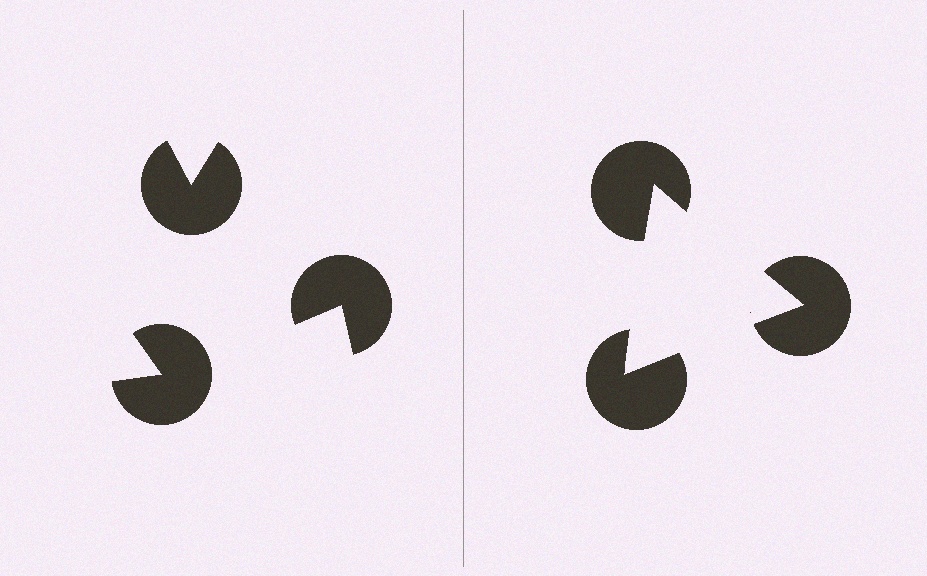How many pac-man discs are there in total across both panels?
6 — 3 on each side.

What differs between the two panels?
The pac-man discs are positioned identically on both sides; only the wedge orientations differ. On the right they align to a triangle; on the left they are misaligned.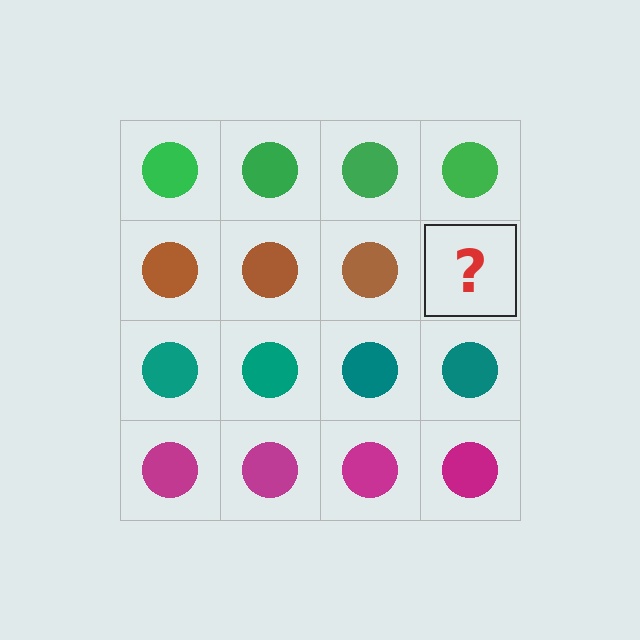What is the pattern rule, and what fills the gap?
The rule is that each row has a consistent color. The gap should be filled with a brown circle.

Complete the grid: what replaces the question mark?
The question mark should be replaced with a brown circle.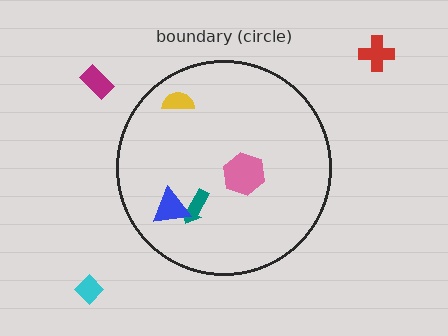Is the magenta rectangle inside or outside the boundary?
Outside.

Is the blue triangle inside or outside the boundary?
Inside.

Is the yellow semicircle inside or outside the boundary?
Inside.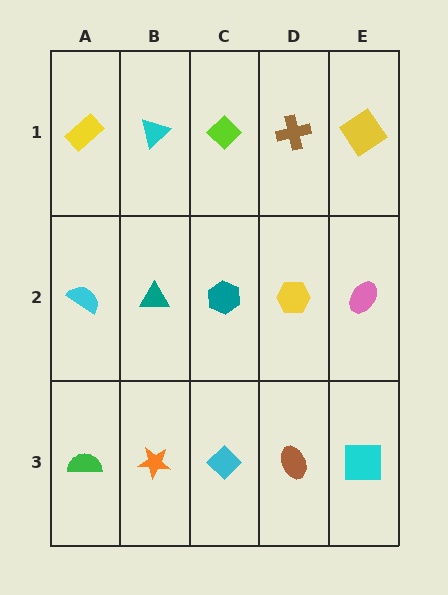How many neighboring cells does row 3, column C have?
3.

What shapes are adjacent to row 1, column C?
A teal hexagon (row 2, column C), a cyan triangle (row 1, column B), a brown cross (row 1, column D).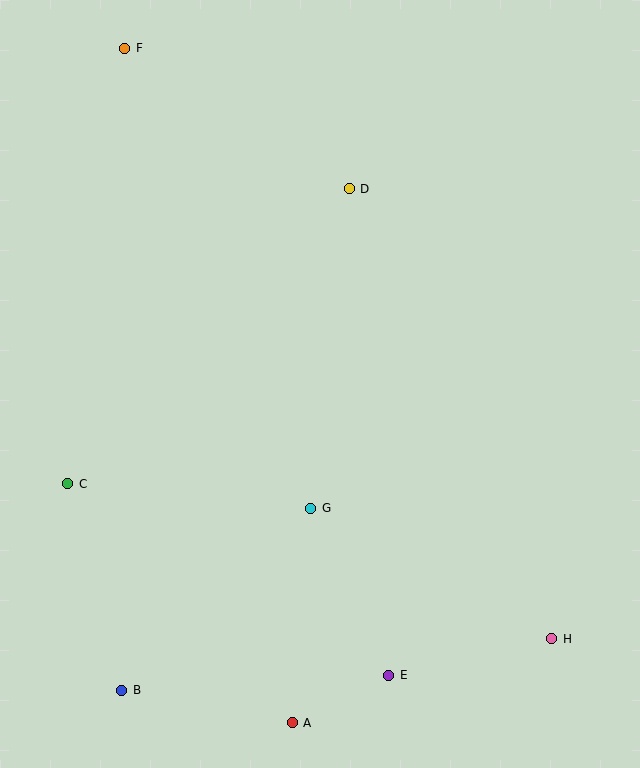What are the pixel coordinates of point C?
Point C is at (68, 484).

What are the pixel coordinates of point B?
Point B is at (122, 690).